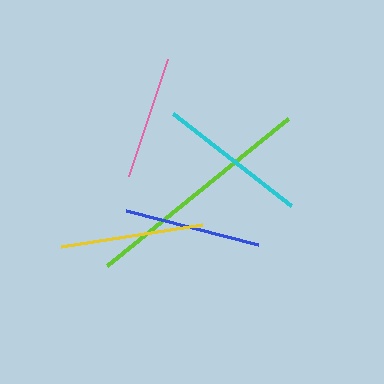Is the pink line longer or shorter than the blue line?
The blue line is longer than the pink line.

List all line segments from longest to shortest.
From longest to shortest: lime, cyan, yellow, blue, pink.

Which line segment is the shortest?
The pink line is the shortest at approximately 123 pixels.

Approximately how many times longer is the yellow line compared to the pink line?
The yellow line is approximately 1.2 times the length of the pink line.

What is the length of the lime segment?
The lime segment is approximately 234 pixels long.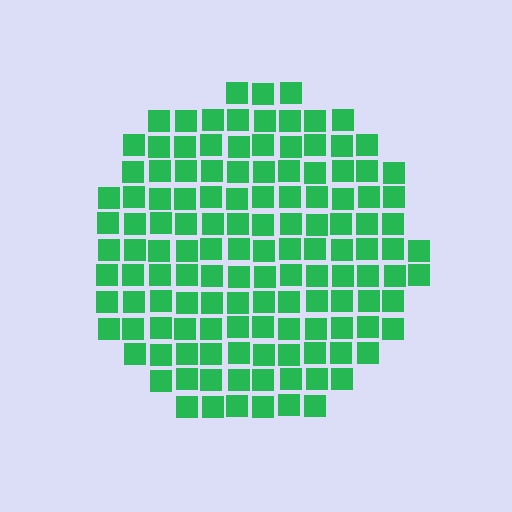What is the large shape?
The large shape is a circle.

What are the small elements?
The small elements are squares.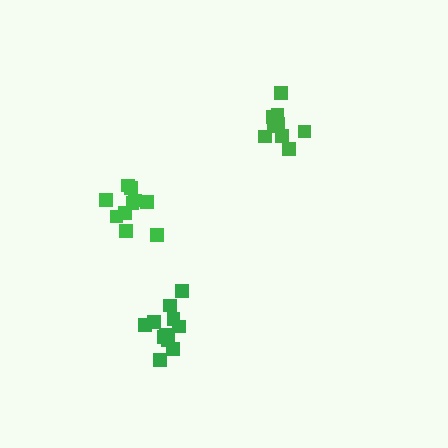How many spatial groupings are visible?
There are 3 spatial groupings.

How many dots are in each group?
Group 1: 9 dots, Group 2: 11 dots, Group 3: 10 dots (30 total).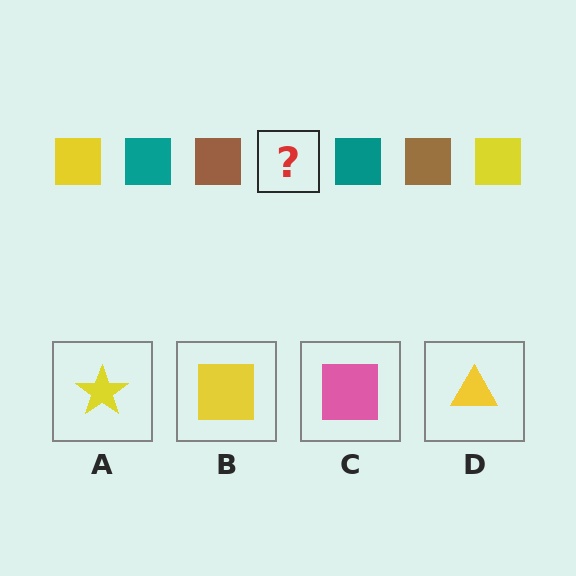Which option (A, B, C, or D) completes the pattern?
B.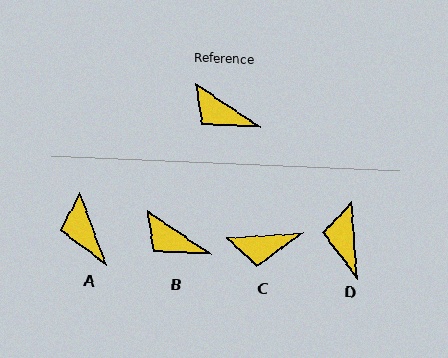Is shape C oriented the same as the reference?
No, it is off by about 38 degrees.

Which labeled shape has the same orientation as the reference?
B.